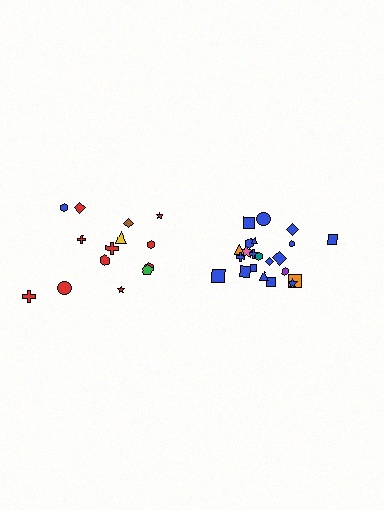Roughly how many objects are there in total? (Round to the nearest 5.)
Roughly 35 objects in total.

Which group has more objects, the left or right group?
The right group.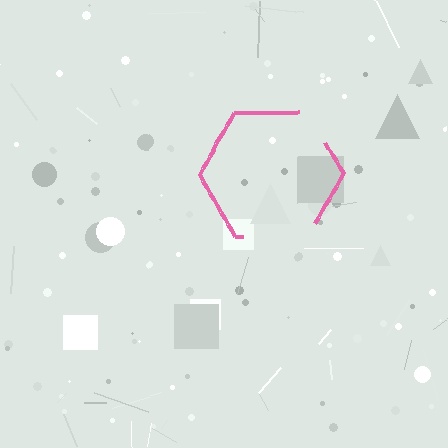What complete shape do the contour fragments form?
The contour fragments form a hexagon.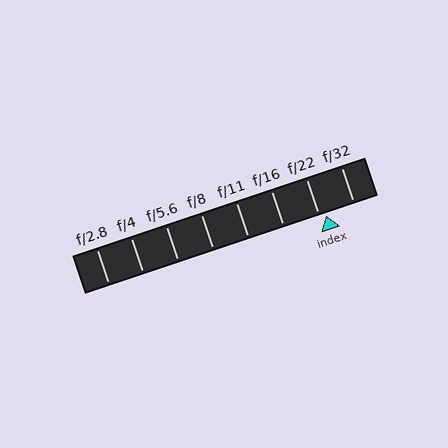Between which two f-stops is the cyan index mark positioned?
The index mark is between f/22 and f/32.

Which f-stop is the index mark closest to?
The index mark is closest to f/22.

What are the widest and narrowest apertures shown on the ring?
The widest aperture shown is f/2.8 and the narrowest is f/32.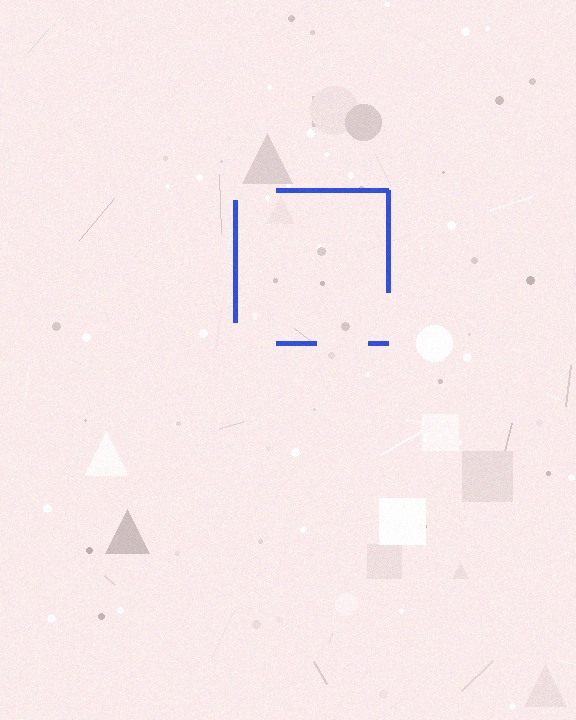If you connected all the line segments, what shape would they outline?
They would outline a square.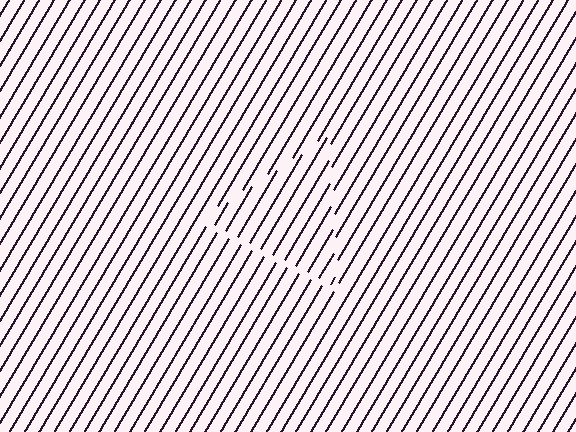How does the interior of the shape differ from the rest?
The interior of the shape contains the same grating, shifted by half a period — the contour is defined by the phase discontinuity where line-ends from the inner and outer gratings abut.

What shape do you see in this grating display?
An illusory triangle. The interior of the shape contains the same grating, shifted by half a period — the contour is defined by the phase discontinuity where line-ends from the inner and outer gratings abut.